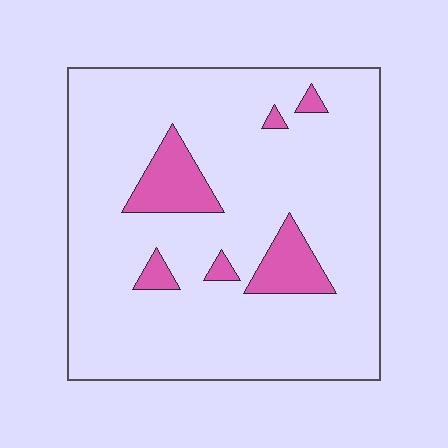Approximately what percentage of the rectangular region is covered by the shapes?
Approximately 10%.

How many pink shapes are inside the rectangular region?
6.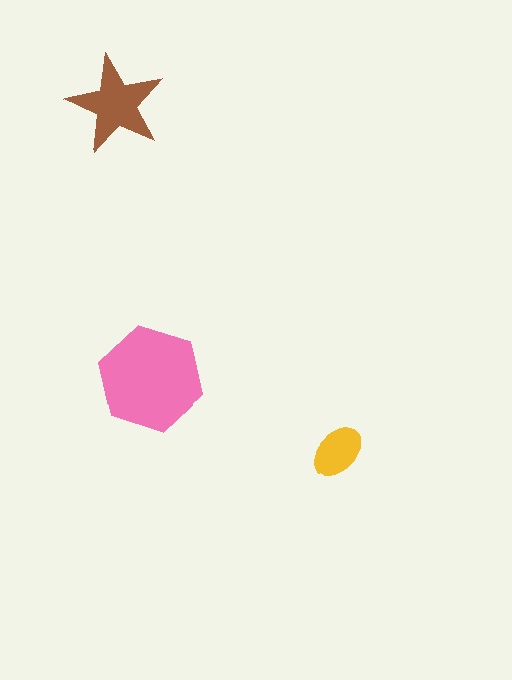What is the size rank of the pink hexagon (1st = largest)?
1st.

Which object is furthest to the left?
The brown star is leftmost.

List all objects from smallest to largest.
The yellow ellipse, the brown star, the pink hexagon.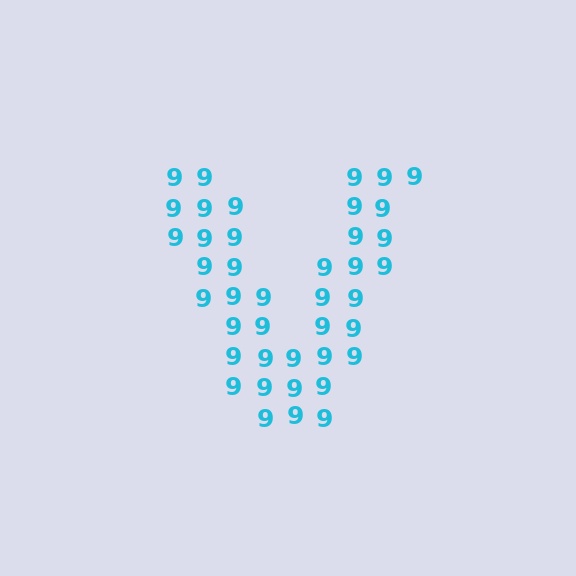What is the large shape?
The large shape is the letter V.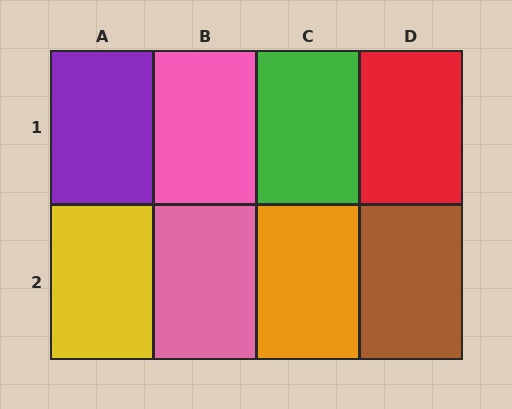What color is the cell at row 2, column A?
Yellow.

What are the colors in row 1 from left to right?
Purple, pink, green, red.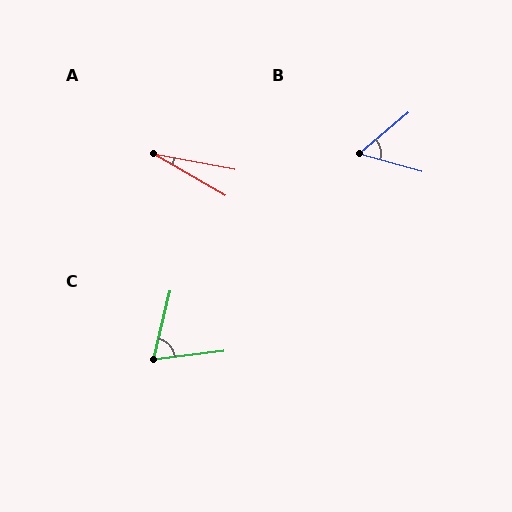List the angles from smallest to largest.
A (20°), B (56°), C (70°).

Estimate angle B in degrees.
Approximately 56 degrees.